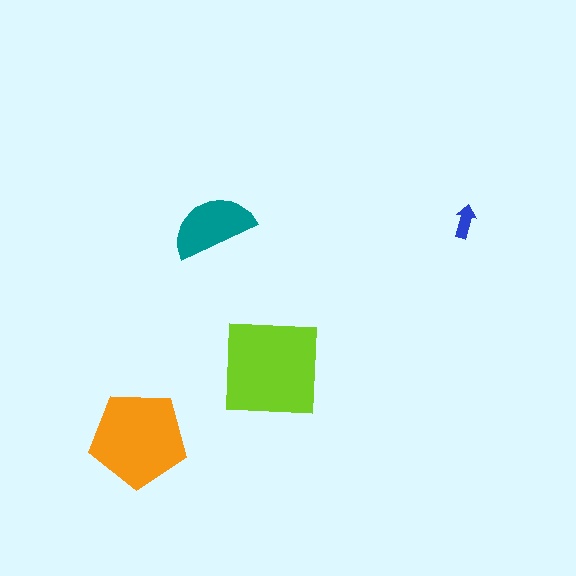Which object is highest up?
The blue arrow is topmost.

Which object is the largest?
The lime square.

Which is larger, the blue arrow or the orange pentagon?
The orange pentagon.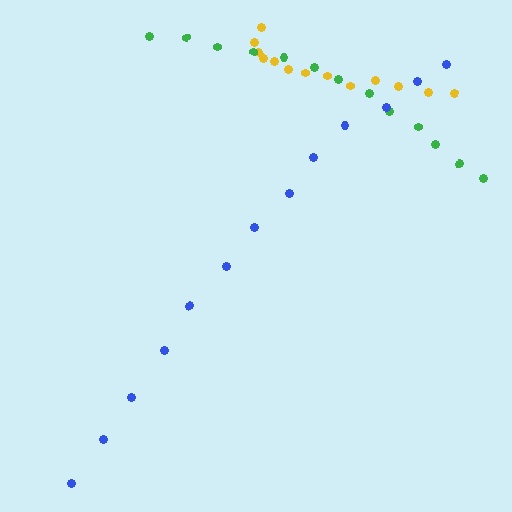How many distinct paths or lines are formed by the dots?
There are 3 distinct paths.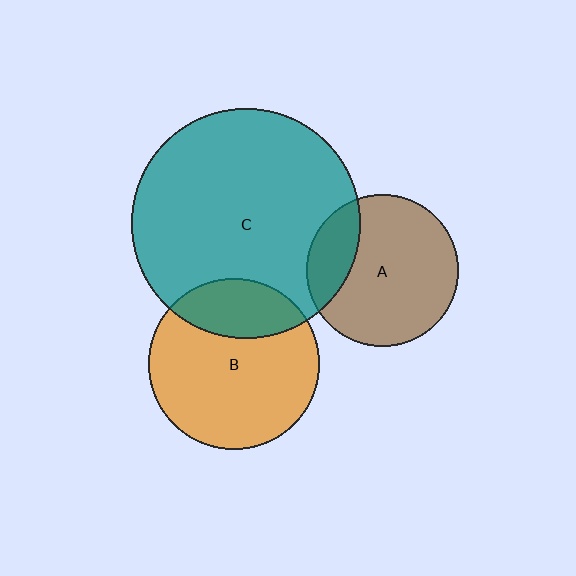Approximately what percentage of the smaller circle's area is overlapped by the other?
Approximately 20%.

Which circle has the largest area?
Circle C (teal).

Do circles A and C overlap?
Yes.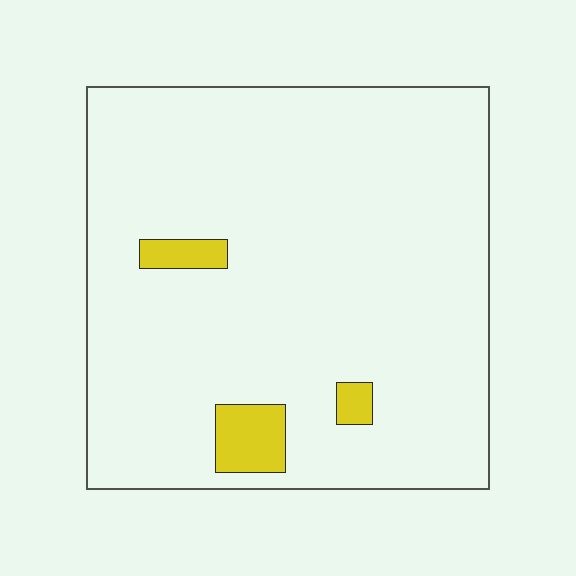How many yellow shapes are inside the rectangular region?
3.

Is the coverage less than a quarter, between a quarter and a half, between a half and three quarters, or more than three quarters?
Less than a quarter.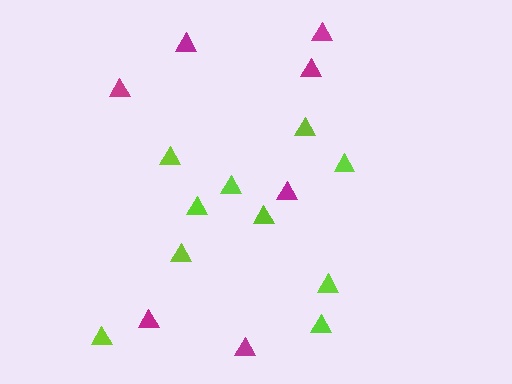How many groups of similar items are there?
There are 2 groups: one group of magenta triangles (7) and one group of lime triangles (10).